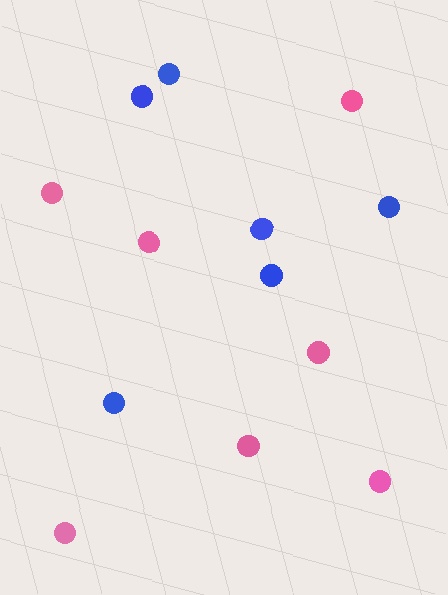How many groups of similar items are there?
There are 2 groups: one group of blue circles (6) and one group of pink circles (7).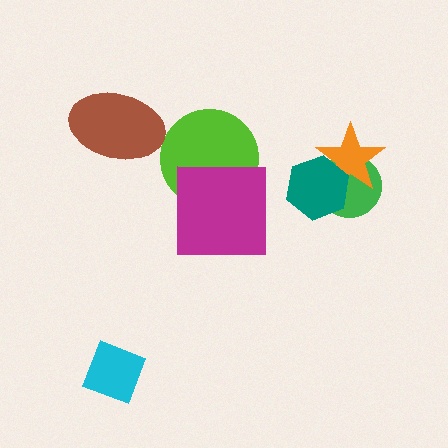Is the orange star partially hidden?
Yes, it is partially covered by another shape.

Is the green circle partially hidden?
Yes, it is partially covered by another shape.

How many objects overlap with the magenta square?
1 object overlaps with the magenta square.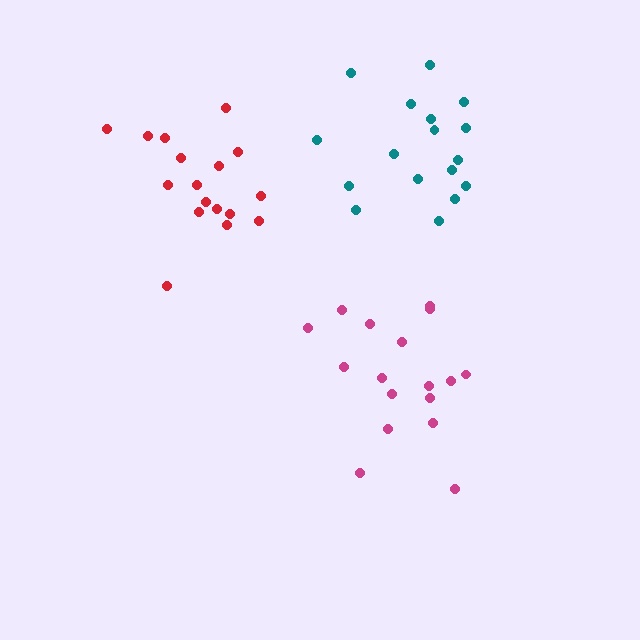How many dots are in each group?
Group 1: 17 dots, Group 2: 17 dots, Group 3: 17 dots (51 total).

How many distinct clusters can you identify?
There are 3 distinct clusters.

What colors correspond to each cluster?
The clusters are colored: teal, red, magenta.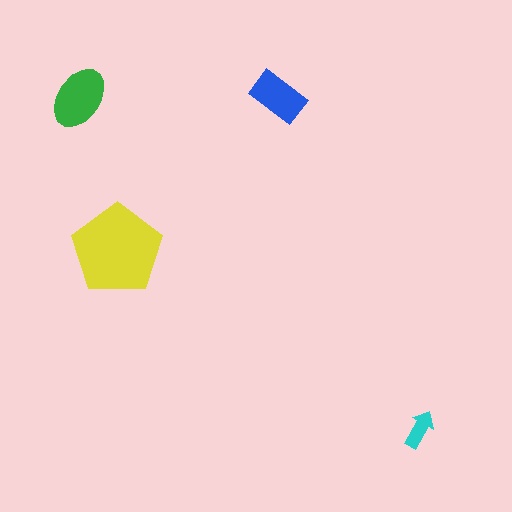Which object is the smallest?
The cyan arrow.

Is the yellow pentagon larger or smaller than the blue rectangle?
Larger.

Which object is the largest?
The yellow pentagon.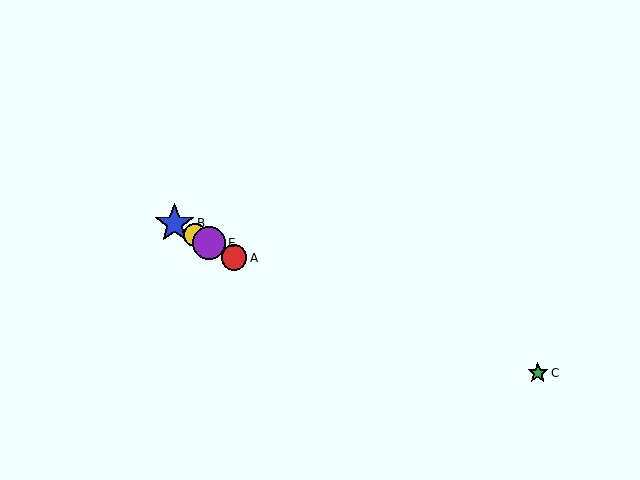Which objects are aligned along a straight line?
Objects A, B, D, E are aligned along a straight line.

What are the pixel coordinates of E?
Object E is at (209, 243).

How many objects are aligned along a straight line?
4 objects (A, B, D, E) are aligned along a straight line.